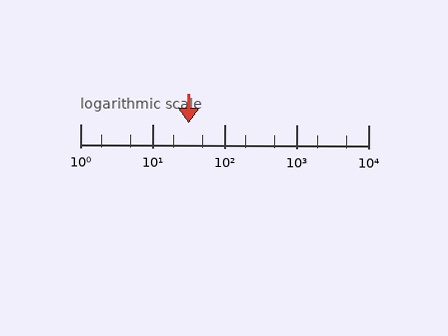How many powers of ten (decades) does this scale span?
The scale spans 4 decades, from 1 to 10000.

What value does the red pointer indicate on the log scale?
The pointer indicates approximately 32.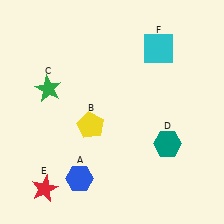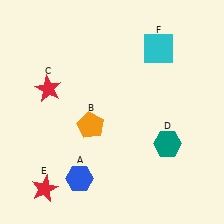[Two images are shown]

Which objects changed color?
B changed from yellow to orange. C changed from green to red.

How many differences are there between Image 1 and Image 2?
There are 2 differences between the two images.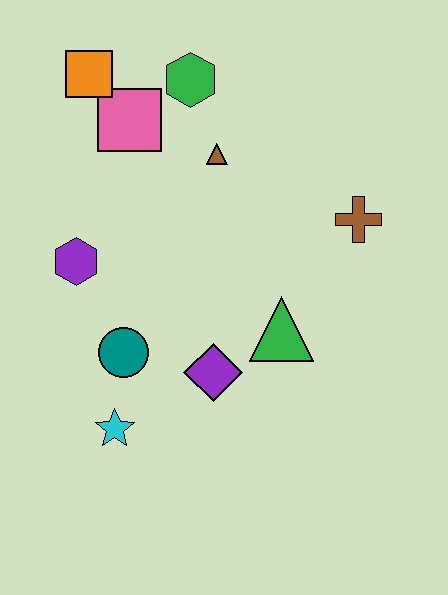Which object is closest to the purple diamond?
The green triangle is closest to the purple diamond.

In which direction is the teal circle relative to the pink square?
The teal circle is below the pink square.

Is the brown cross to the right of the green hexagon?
Yes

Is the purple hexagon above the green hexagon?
No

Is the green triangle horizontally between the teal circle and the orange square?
No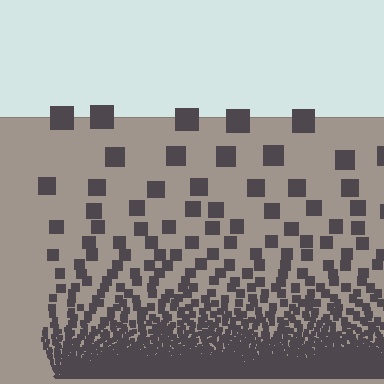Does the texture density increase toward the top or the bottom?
Density increases toward the bottom.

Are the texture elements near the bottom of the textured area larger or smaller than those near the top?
Smaller. The gradient is inverted — elements near the bottom are smaller and denser.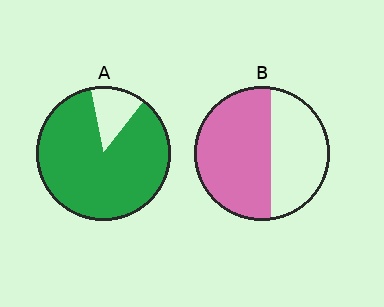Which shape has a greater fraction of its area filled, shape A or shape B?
Shape A.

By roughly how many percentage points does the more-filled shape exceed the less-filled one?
By roughly 30 percentage points (A over B).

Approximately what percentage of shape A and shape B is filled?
A is approximately 85% and B is approximately 60%.